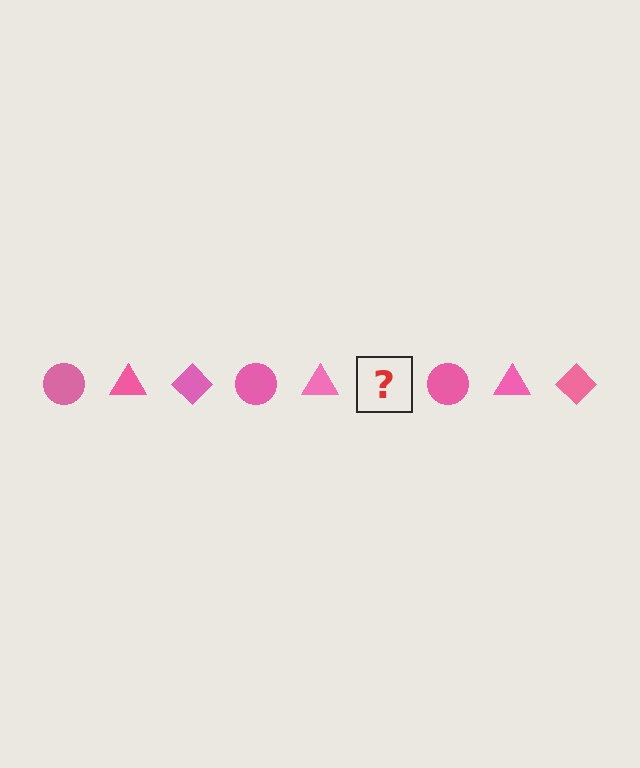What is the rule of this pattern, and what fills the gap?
The rule is that the pattern cycles through circle, triangle, diamond shapes in pink. The gap should be filled with a pink diamond.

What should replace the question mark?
The question mark should be replaced with a pink diamond.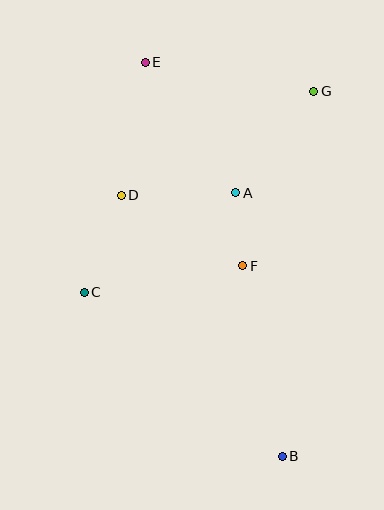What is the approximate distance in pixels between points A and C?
The distance between A and C is approximately 181 pixels.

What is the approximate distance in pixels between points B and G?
The distance between B and G is approximately 366 pixels.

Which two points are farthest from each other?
Points B and E are farthest from each other.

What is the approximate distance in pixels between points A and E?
The distance between A and E is approximately 159 pixels.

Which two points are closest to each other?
Points A and F are closest to each other.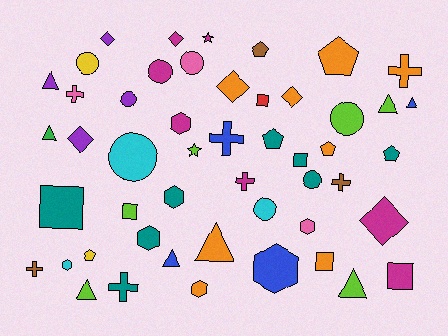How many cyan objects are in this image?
There are 3 cyan objects.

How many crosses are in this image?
There are 7 crosses.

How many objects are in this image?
There are 50 objects.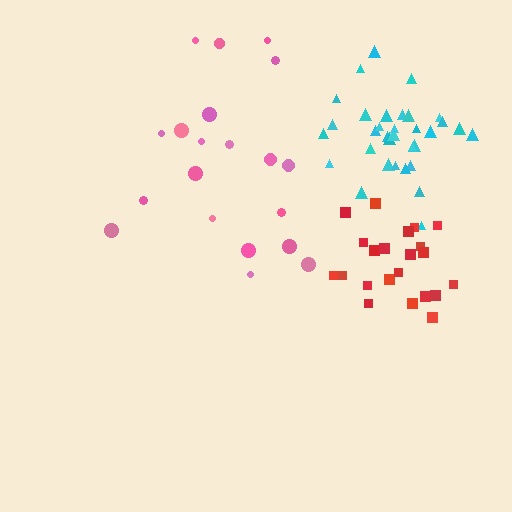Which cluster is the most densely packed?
Cyan.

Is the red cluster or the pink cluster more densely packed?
Red.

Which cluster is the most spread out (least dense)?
Pink.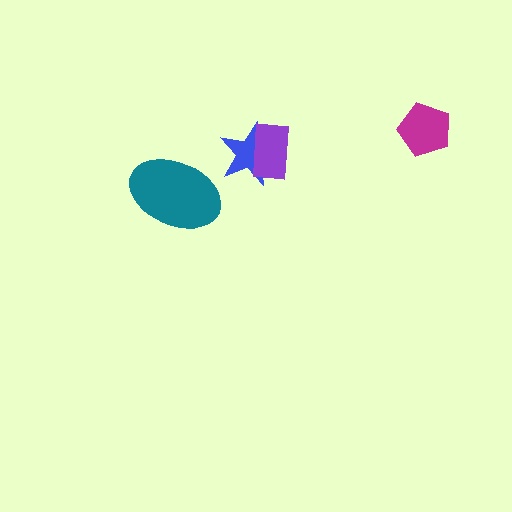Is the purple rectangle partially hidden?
No, no other shape covers it.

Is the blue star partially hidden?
Yes, it is partially covered by another shape.